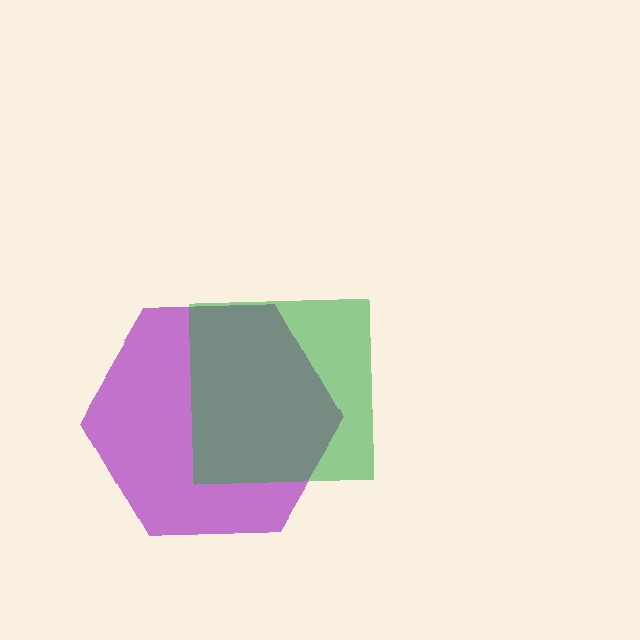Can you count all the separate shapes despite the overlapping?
Yes, there are 2 separate shapes.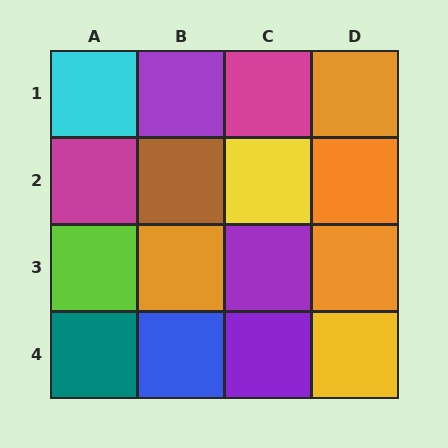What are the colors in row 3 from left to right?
Lime, orange, purple, orange.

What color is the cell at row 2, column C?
Yellow.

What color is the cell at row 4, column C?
Purple.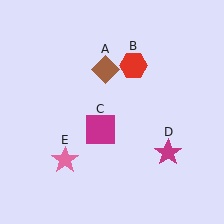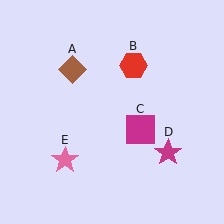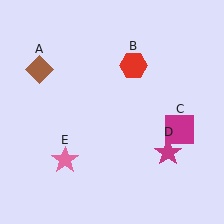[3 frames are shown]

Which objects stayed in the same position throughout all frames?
Red hexagon (object B) and magenta star (object D) and pink star (object E) remained stationary.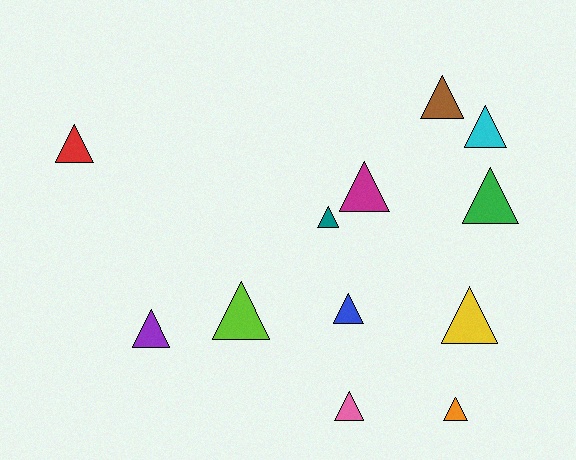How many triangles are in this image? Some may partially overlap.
There are 12 triangles.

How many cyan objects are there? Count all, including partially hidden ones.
There is 1 cyan object.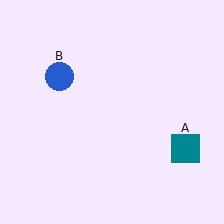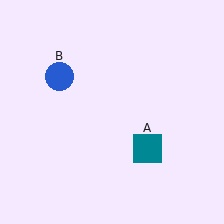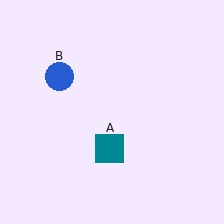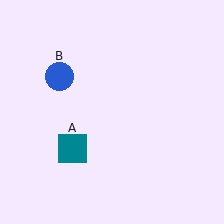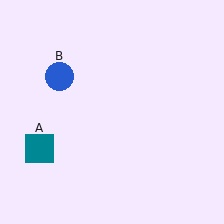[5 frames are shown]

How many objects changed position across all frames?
1 object changed position: teal square (object A).